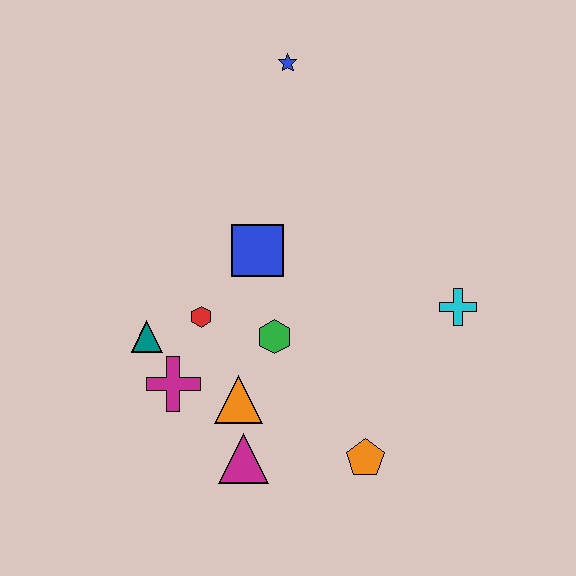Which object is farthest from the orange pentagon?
The blue star is farthest from the orange pentagon.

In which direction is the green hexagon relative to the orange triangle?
The green hexagon is above the orange triangle.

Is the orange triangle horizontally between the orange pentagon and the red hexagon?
Yes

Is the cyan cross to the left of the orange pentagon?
No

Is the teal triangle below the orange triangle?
No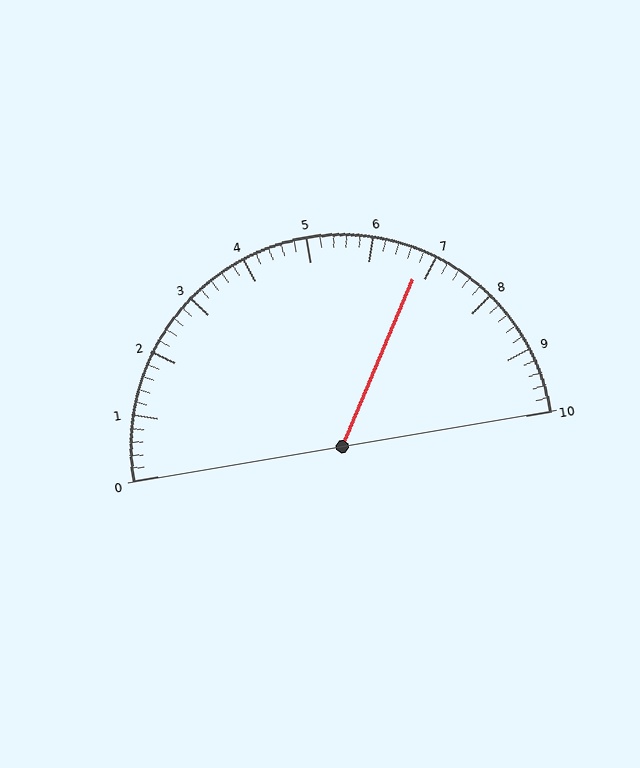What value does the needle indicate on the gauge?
The needle indicates approximately 6.8.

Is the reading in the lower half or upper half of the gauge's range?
The reading is in the upper half of the range (0 to 10).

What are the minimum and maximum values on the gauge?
The gauge ranges from 0 to 10.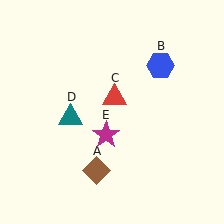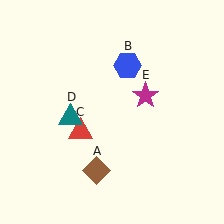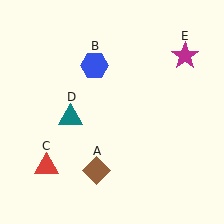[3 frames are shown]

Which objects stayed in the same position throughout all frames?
Brown diamond (object A) and teal triangle (object D) remained stationary.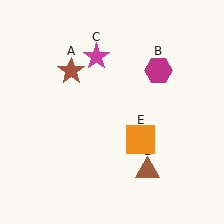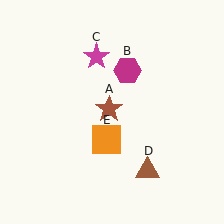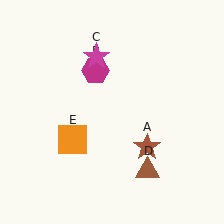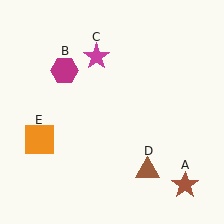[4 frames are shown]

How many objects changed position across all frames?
3 objects changed position: brown star (object A), magenta hexagon (object B), orange square (object E).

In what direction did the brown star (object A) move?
The brown star (object A) moved down and to the right.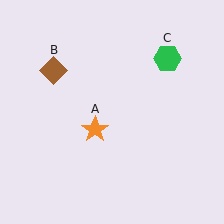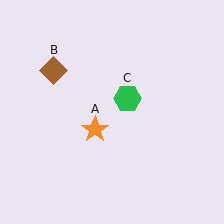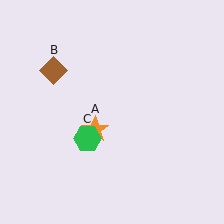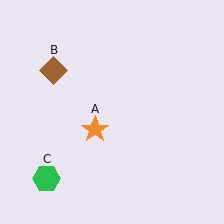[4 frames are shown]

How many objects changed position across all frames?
1 object changed position: green hexagon (object C).